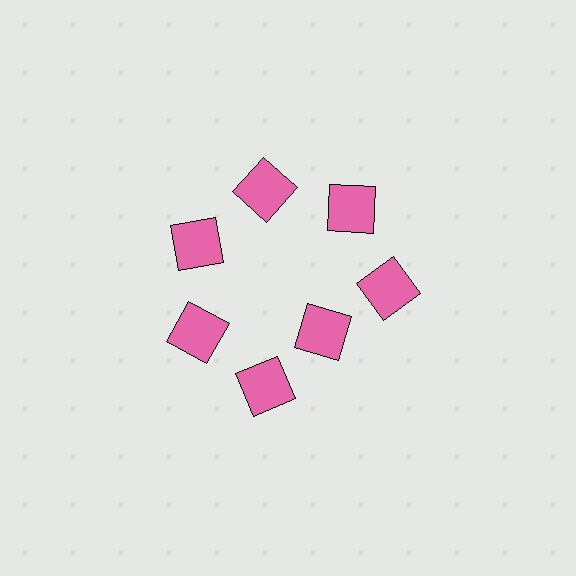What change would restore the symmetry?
The symmetry would be restored by moving it outward, back onto the ring so that all 7 squares sit at equal angles and equal distance from the center.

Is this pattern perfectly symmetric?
No. The 7 pink squares are arranged in a ring, but one element near the 5 o'clock position is pulled inward toward the center, breaking the 7-fold rotational symmetry.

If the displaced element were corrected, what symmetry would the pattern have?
It would have 7-fold rotational symmetry — the pattern would map onto itself every 51 degrees.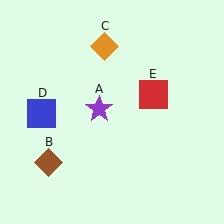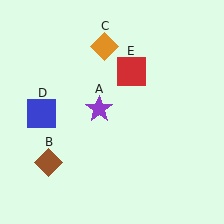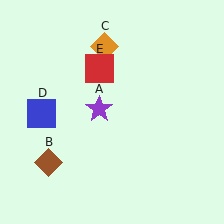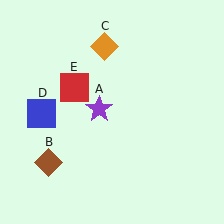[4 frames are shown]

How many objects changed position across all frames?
1 object changed position: red square (object E).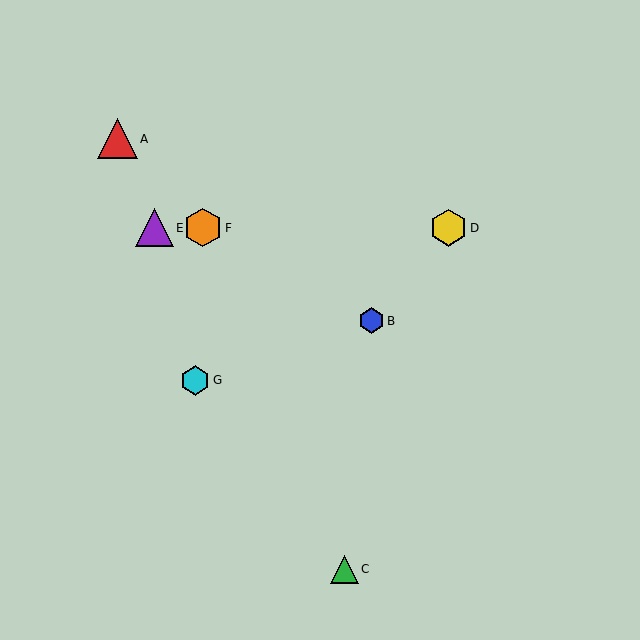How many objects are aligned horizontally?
3 objects (D, E, F) are aligned horizontally.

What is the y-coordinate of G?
Object G is at y≈380.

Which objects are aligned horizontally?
Objects D, E, F are aligned horizontally.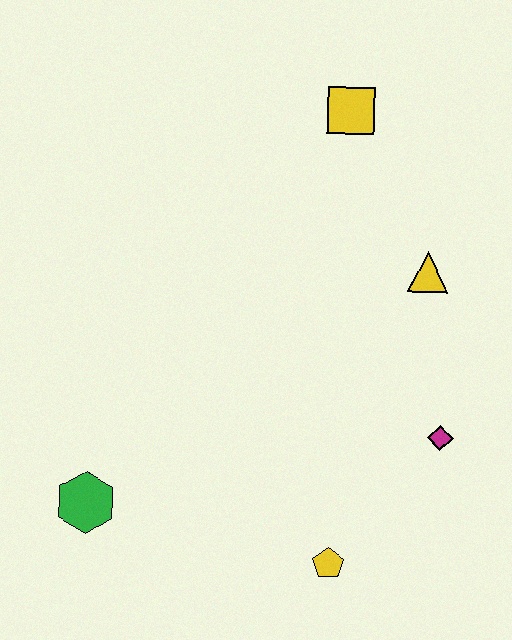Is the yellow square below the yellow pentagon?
No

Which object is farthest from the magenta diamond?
The green hexagon is farthest from the magenta diamond.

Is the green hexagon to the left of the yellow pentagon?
Yes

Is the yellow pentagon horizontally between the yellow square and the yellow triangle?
No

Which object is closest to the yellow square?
The yellow triangle is closest to the yellow square.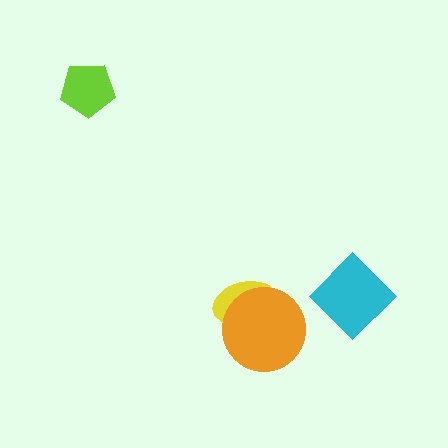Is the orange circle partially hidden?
No, no other shape covers it.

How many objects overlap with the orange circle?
1 object overlaps with the orange circle.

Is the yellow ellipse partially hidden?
Yes, it is partially covered by another shape.